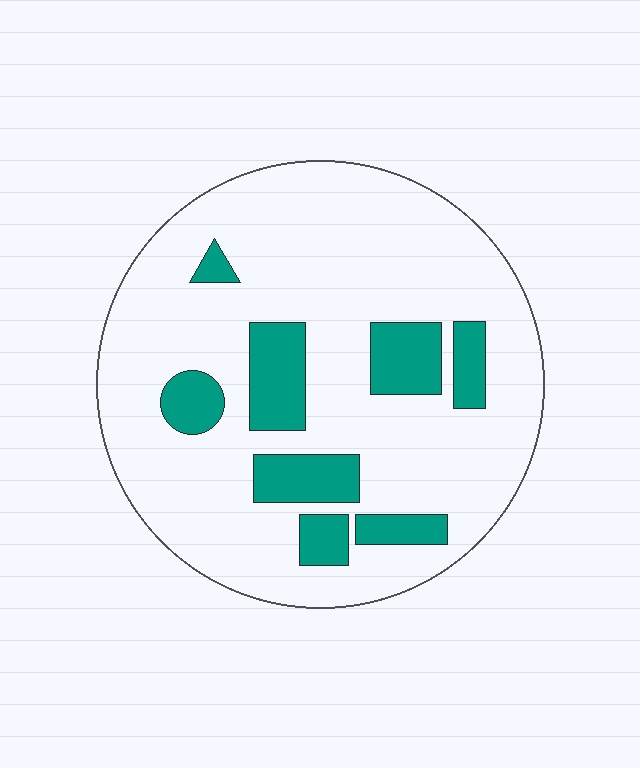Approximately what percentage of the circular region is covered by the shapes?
Approximately 20%.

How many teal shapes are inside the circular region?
8.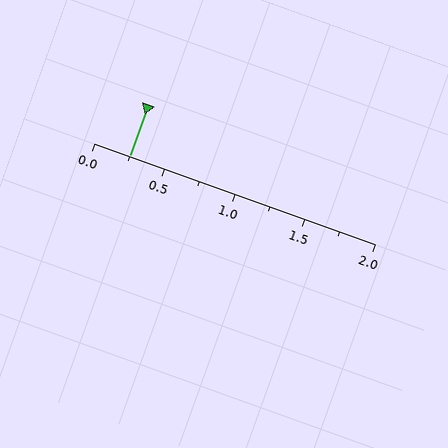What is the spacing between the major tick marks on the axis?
The major ticks are spaced 0.5 apart.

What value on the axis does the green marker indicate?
The marker indicates approximately 0.25.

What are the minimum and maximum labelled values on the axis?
The axis runs from 0.0 to 2.0.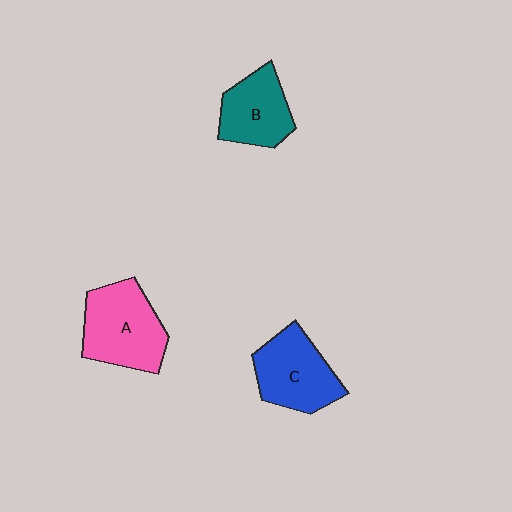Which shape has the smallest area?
Shape B (teal).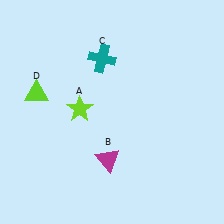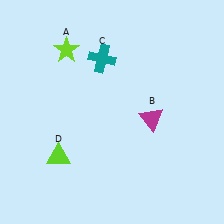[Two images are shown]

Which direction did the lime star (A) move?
The lime star (A) moved up.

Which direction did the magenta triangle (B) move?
The magenta triangle (B) moved right.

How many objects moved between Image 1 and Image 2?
3 objects moved between the two images.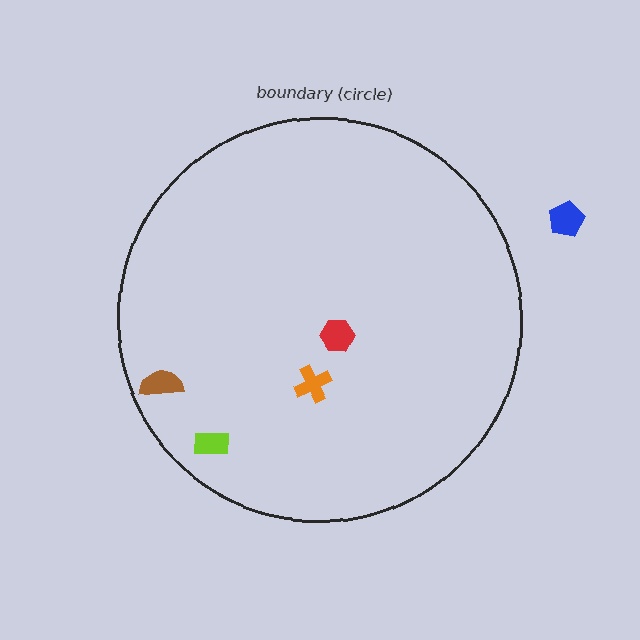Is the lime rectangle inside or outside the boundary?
Inside.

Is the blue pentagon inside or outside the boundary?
Outside.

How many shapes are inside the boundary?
4 inside, 1 outside.